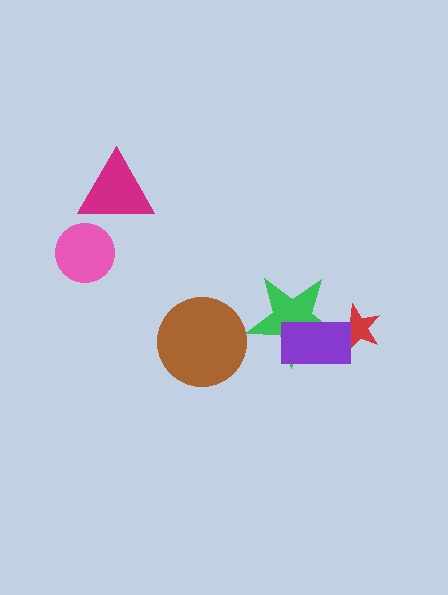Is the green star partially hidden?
Yes, it is partially covered by another shape.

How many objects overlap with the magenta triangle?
0 objects overlap with the magenta triangle.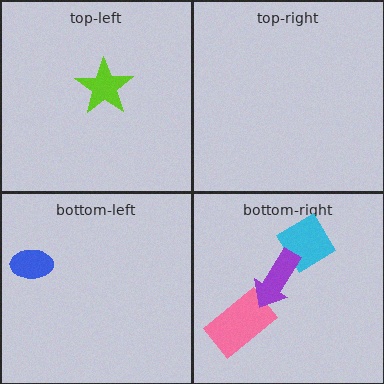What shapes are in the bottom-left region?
The blue ellipse.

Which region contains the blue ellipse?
The bottom-left region.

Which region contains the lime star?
The top-left region.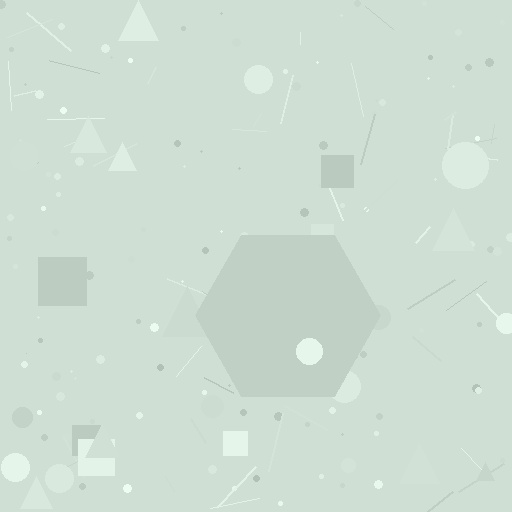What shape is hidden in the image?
A hexagon is hidden in the image.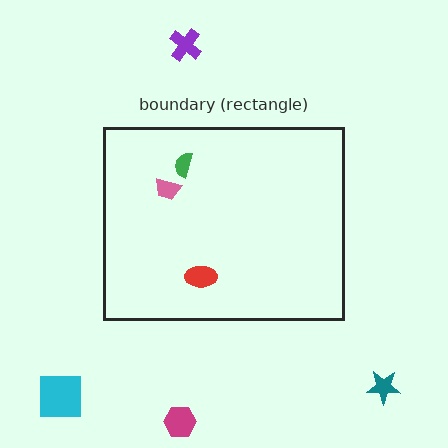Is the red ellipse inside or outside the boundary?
Inside.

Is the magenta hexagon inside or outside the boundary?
Outside.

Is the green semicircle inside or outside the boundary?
Inside.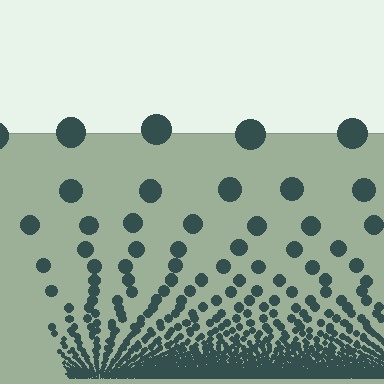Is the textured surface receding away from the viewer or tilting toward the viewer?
The surface appears to tilt toward the viewer. Texture elements get larger and sparser toward the top.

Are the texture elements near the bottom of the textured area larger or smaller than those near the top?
Smaller. The gradient is inverted — elements near the bottom are smaller and denser.